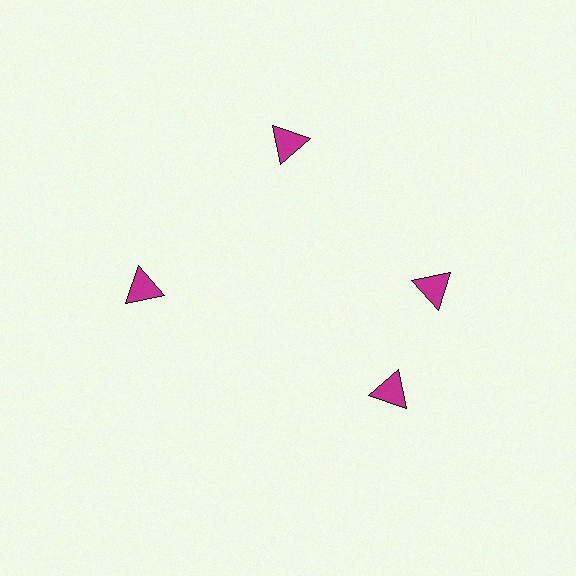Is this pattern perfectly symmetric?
No. The 4 magenta triangles are arranged in a ring, but one element near the 6 o'clock position is rotated out of alignment along the ring, breaking the 4-fold rotational symmetry.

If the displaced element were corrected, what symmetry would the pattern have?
It would have 4-fold rotational symmetry — the pattern would map onto itself every 90 degrees.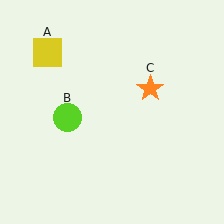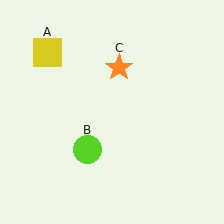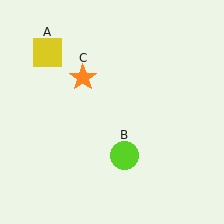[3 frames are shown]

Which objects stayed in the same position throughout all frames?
Yellow square (object A) remained stationary.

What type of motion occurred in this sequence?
The lime circle (object B), orange star (object C) rotated counterclockwise around the center of the scene.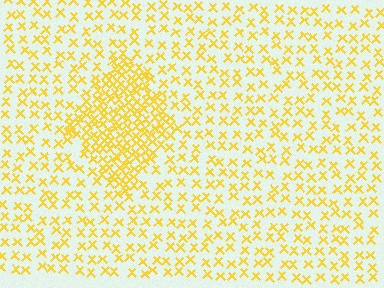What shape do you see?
I see a diamond.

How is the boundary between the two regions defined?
The boundary is defined by a change in element density (approximately 2.4x ratio). All elements are the same color, size, and shape.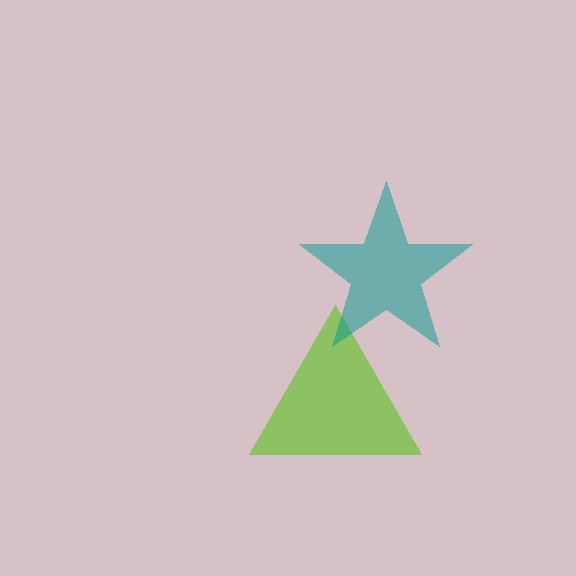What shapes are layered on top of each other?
The layered shapes are: a lime triangle, a teal star.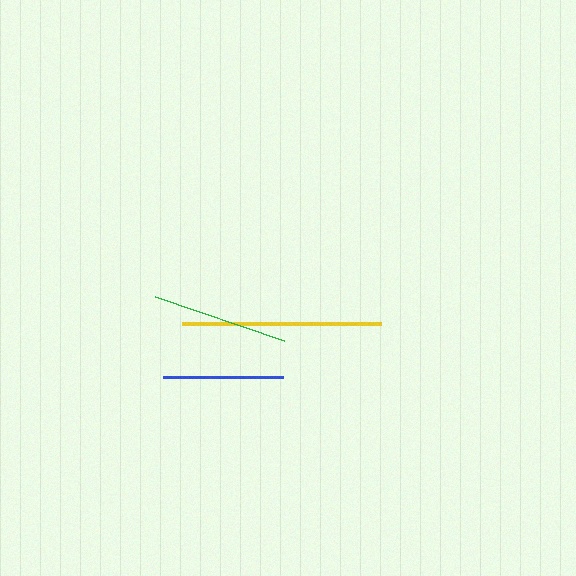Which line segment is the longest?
The yellow line is the longest at approximately 199 pixels.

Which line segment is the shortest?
The blue line is the shortest at approximately 120 pixels.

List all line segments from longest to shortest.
From longest to shortest: yellow, green, blue.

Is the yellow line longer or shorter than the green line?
The yellow line is longer than the green line.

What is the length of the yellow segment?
The yellow segment is approximately 199 pixels long.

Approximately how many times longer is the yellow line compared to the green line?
The yellow line is approximately 1.5 times the length of the green line.